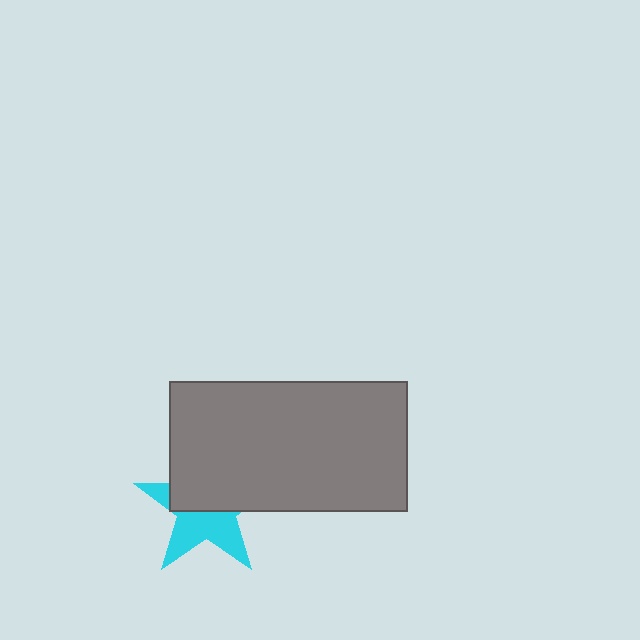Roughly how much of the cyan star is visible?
About half of it is visible (roughly 49%).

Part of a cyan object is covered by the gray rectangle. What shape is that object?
It is a star.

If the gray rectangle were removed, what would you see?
You would see the complete cyan star.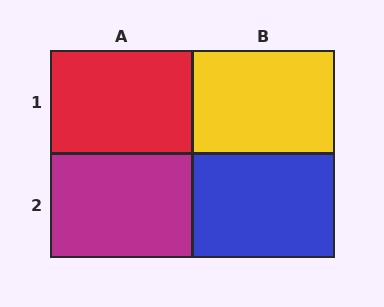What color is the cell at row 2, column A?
Magenta.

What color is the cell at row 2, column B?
Blue.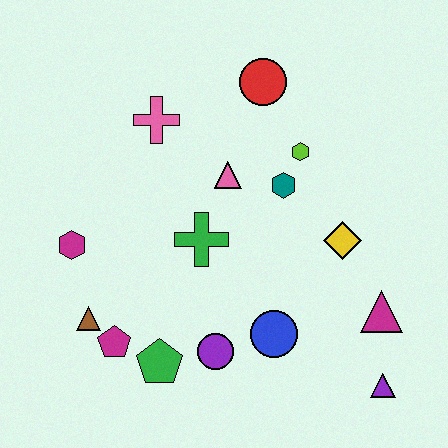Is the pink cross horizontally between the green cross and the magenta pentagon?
Yes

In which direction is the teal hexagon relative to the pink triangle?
The teal hexagon is to the right of the pink triangle.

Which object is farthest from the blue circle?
The red circle is farthest from the blue circle.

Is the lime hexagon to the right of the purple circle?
Yes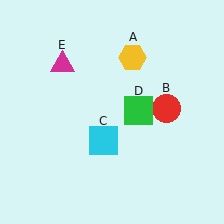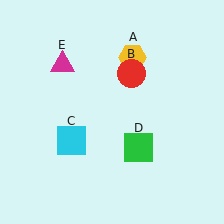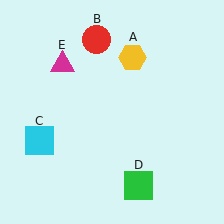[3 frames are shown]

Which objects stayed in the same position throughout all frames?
Yellow hexagon (object A) and magenta triangle (object E) remained stationary.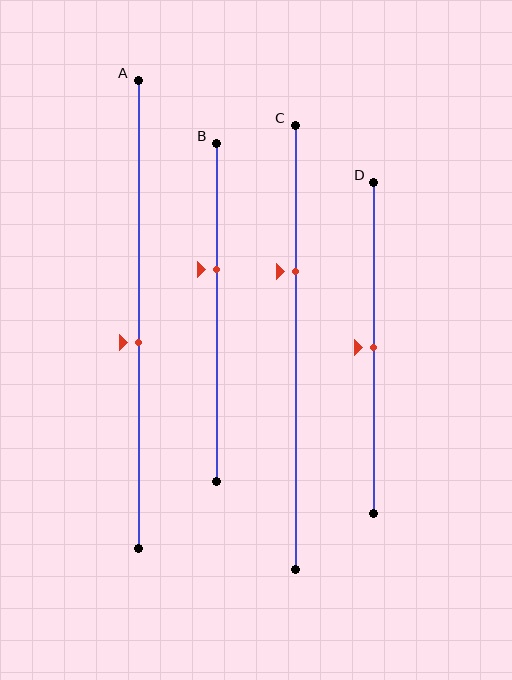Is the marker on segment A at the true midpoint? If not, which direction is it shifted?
No, the marker on segment A is shifted downward by about 6% of the segment length.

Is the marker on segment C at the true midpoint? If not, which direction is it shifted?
No, the marker on segment C is shifted upward by about 17% of the segment length.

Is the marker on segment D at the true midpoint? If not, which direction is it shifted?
Yes, the marker on segment D is at the true midpoint.